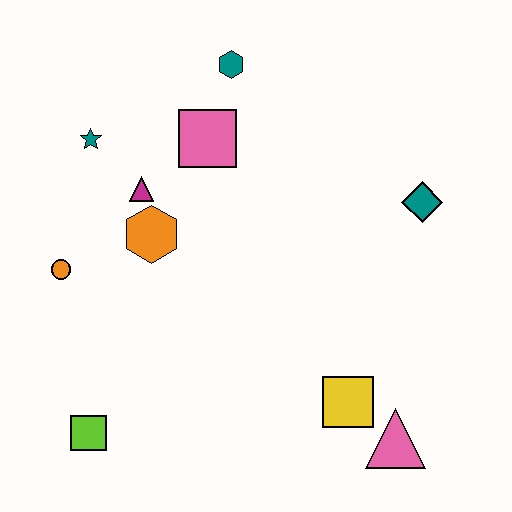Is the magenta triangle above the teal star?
No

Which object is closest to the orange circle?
The orange hexagon is closest to the orange circle.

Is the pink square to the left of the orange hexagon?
No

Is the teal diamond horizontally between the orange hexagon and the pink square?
No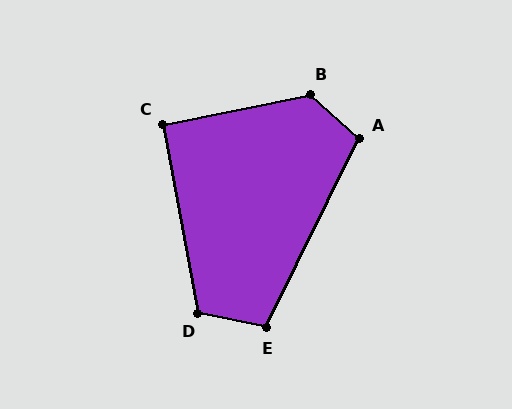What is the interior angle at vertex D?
Approximately 112 degrees (obtuse).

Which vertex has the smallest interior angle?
C, at approximately 91 degrees.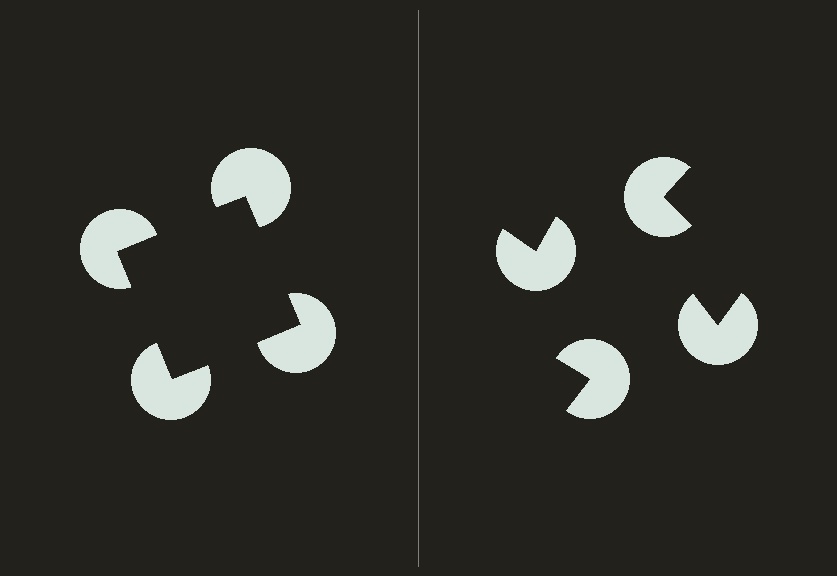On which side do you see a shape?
An illusory square appears on the left side. On the right side the wedge cuts are rotated, so no coherent shape forms.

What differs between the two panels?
The pac-man discs are positioned identically on both sides; only the wedge orientations differ. On the left they align to a square; on the right they are misaligned.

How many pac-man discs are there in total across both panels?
8 — 4 on each side.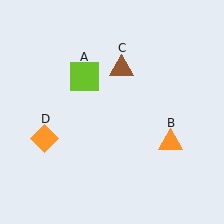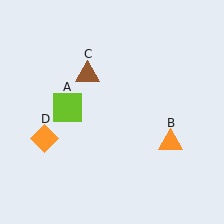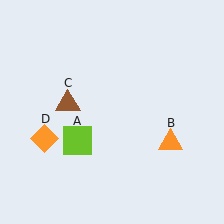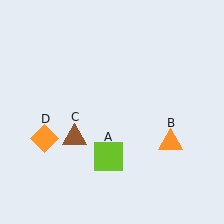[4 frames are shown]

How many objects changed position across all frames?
2 objects changed position: lime square (object A), brown triangle (object C).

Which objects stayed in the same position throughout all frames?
Orange triangle (object B) and orange diamond (object D) remained stationary.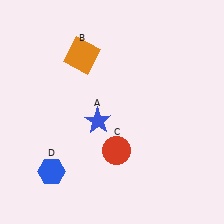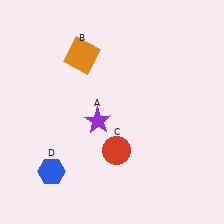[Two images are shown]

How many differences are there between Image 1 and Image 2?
There is 1 difference between the two images.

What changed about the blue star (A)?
In Image 1, A is blue. In Image 2, it changed to purple.